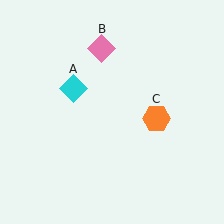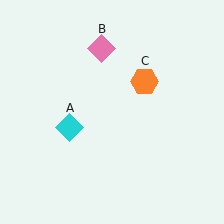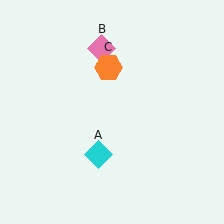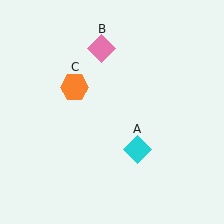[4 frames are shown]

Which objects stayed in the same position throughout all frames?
Pink diamond (object B) remained stationary.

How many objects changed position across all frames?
2 objects changed position: cyan diamond (object A), orange hexagon (object C).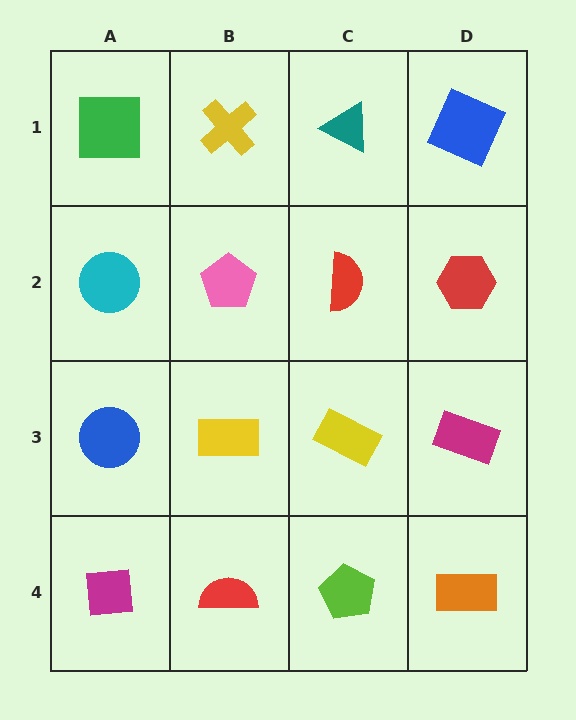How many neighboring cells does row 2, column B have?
4.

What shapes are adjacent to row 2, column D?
A blue square (row 1, column D), a magenta rectangle (row 3, column D), a red semicircle (row 2, column C).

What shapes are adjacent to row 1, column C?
A red semicircle (row 2, column C), a yellow cross (row 1, column B), a blue square (row 1, column D).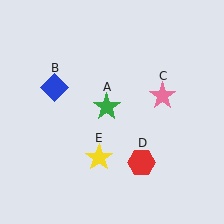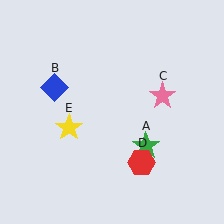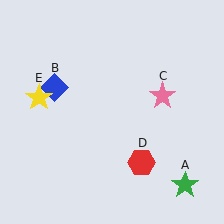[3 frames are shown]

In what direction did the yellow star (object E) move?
The yellow star (object E) moved up and to the left.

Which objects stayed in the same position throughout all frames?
Blue diamond (object B) and pink star (object C) and red hexagon (object D) remained stationary.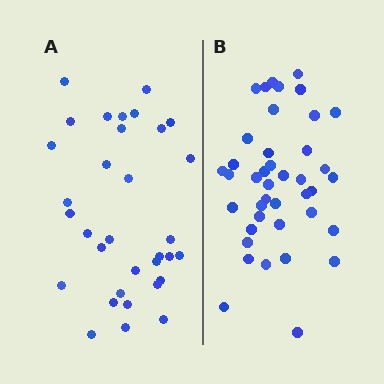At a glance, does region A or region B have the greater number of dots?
Region B (the right region) has more dots.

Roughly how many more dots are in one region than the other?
Region B has roughly 8 or so more dots than region A.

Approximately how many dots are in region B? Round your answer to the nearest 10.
About 40 dots. (The exact count is 41, which rounds to 40.)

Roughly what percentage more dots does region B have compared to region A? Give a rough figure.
About 25% more.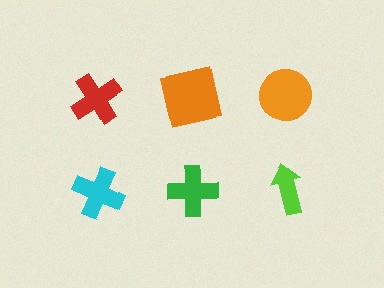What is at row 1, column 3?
An orange circle.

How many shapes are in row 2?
3 shapes.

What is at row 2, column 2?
A green cross.